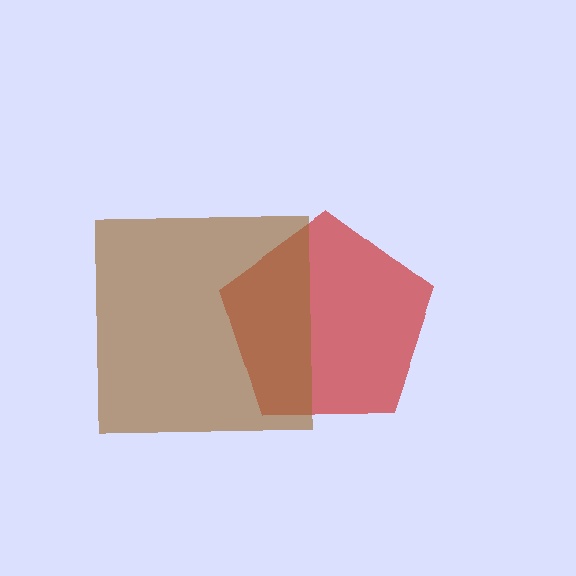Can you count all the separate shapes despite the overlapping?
Yes, there are 2 separate shapes.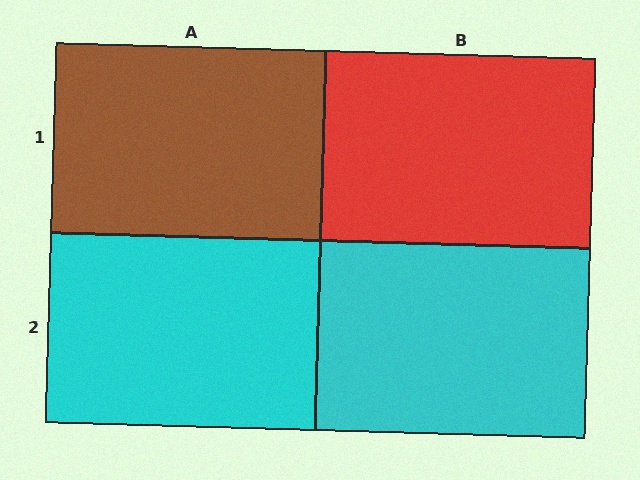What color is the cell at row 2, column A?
Cyan.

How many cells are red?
1 cell is red.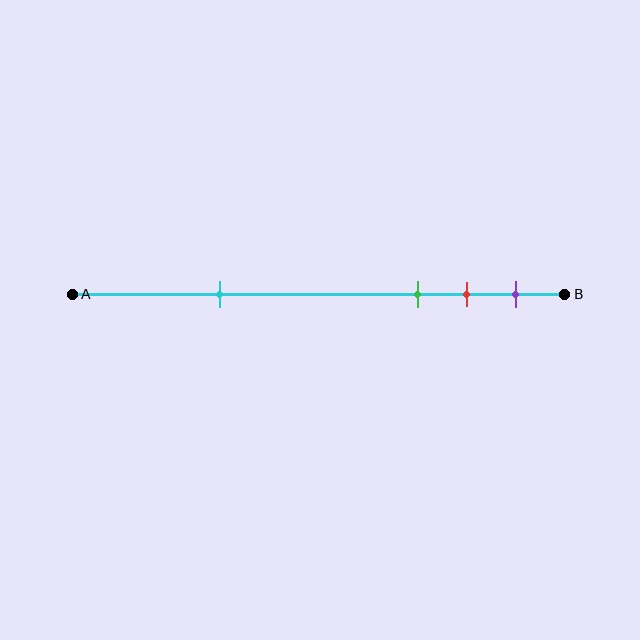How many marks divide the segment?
There are 4 marks dividing the segment.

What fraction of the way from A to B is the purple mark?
The purple mark is approximately 90% (0.9) of the way from A to B.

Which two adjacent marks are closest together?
The red and purple marks are the closest adjacent pair.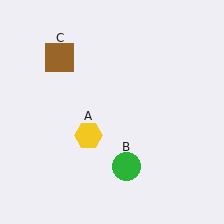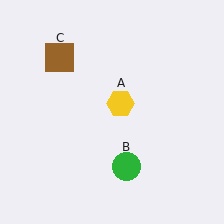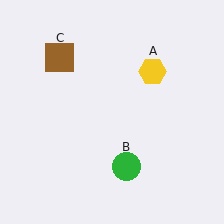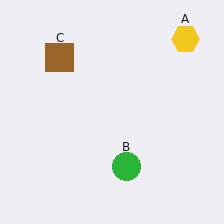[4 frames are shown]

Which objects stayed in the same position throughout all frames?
Green circle (object B) and brown square (object C) remained stationary.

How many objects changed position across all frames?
1 object changed position: yellow hexagon (object A).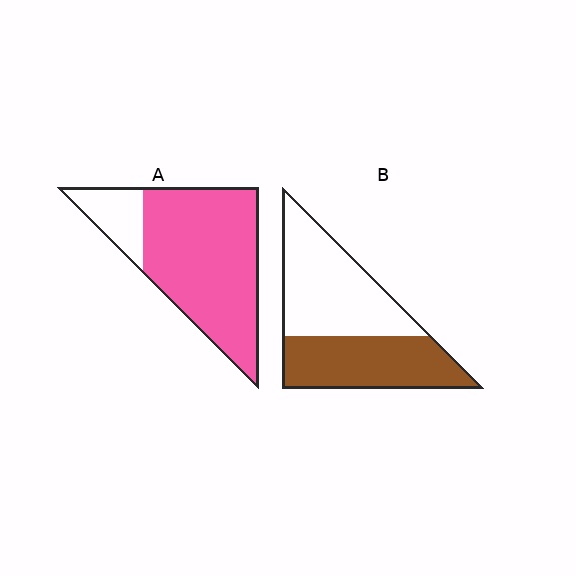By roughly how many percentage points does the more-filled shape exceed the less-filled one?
By roughly 35 percentage points (A over B).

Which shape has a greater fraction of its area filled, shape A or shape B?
Shape A.